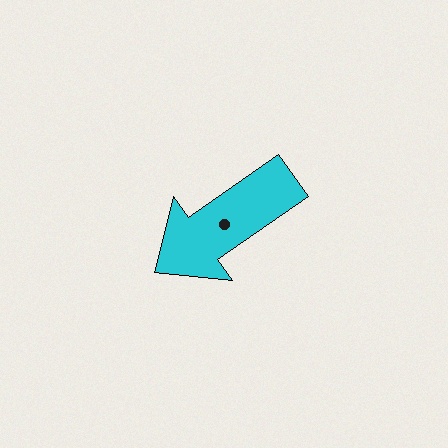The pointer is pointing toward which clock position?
Roughly 8 o'clock.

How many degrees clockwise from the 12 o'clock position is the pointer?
Approximately 235 degrees.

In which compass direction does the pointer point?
Southwest.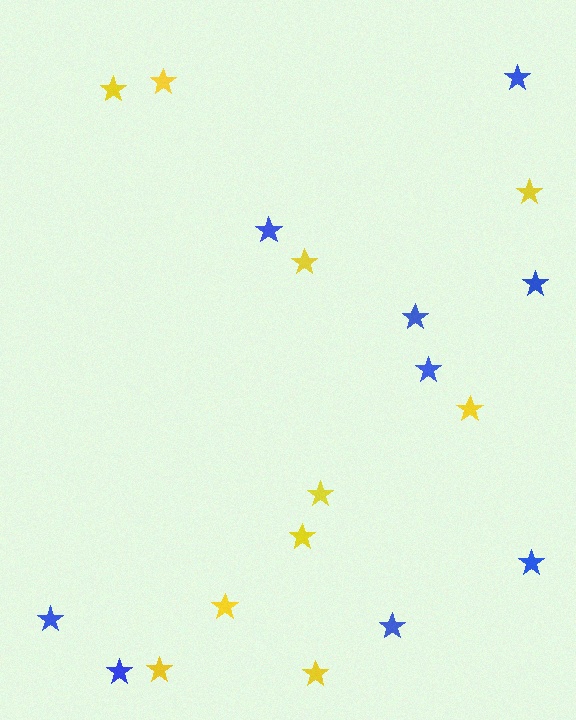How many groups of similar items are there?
There are 2 groups: one group of yellow stars (10) and one group of blue stars (9).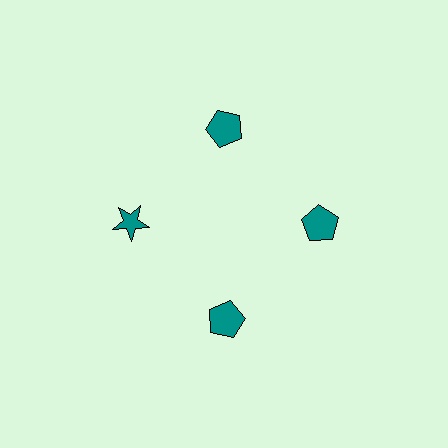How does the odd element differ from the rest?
It has a different shape: star instead of pentagon.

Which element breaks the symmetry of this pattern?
The teal star at roughly the 9 o'clock position breaks the symmetry. All other shapes are teal pentagons.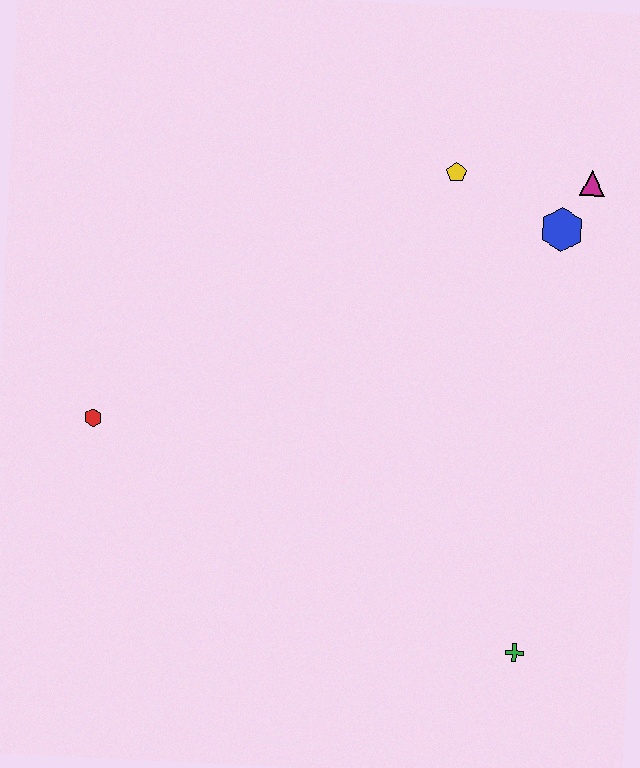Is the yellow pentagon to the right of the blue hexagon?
No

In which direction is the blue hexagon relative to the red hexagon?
The blue hexagon is to the right of the red hexagon.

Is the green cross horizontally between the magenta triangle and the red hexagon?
Yes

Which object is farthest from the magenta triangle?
The red hexagon is farthest from the magenta triangle.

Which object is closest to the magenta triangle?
The blue hexagon is closest to the magenta triangle.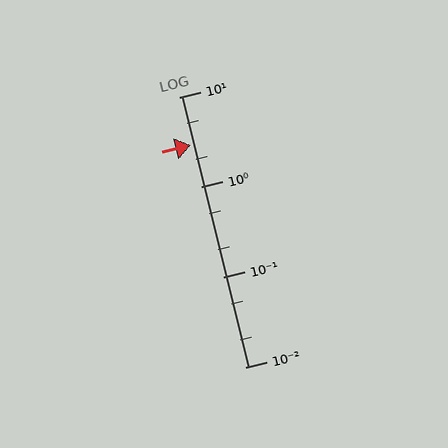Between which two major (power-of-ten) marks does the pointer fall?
The pointer is between 1 and 10.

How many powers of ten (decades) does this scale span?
The scale spans 3 decades, from 0.01 to 10.